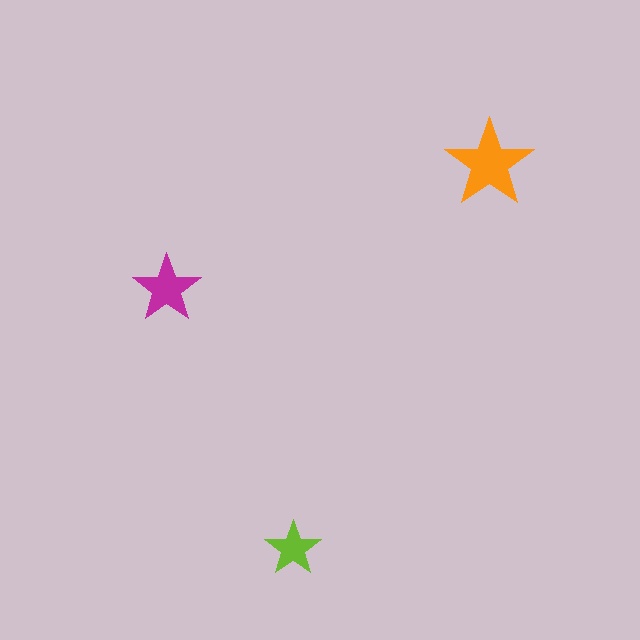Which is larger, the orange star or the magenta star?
The orange one.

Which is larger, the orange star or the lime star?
The orange one.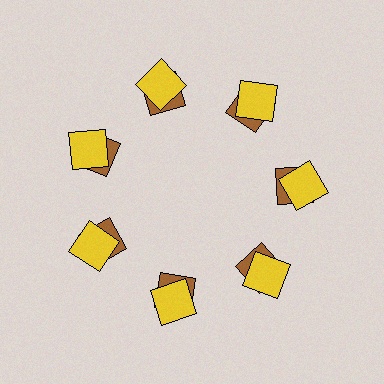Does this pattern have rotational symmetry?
Yes, this pattern has 7-fold rotational symmetry. It looks the same after rotating 51 degrees around the center.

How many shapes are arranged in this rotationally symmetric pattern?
There are 14 shapes, arranged in 7 groups of 2.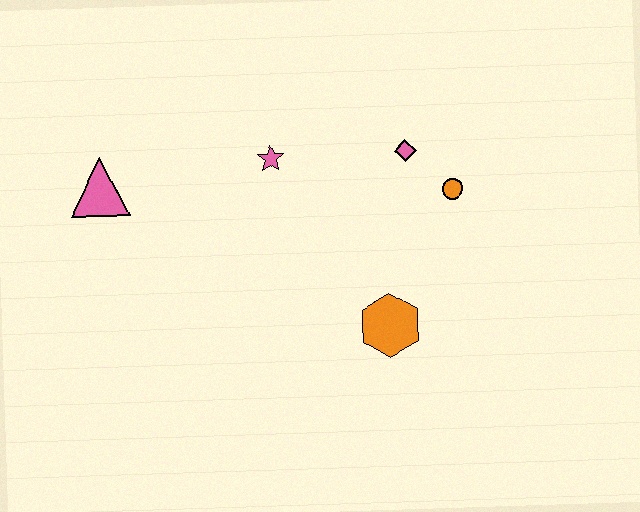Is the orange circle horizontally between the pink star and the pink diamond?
No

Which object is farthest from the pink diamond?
The pink triangle is farthest from the pink diamond.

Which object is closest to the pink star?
The pink diamond is closest to the pink star.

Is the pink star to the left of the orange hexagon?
Yes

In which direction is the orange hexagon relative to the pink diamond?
The orange hexagon is below the pink diamond.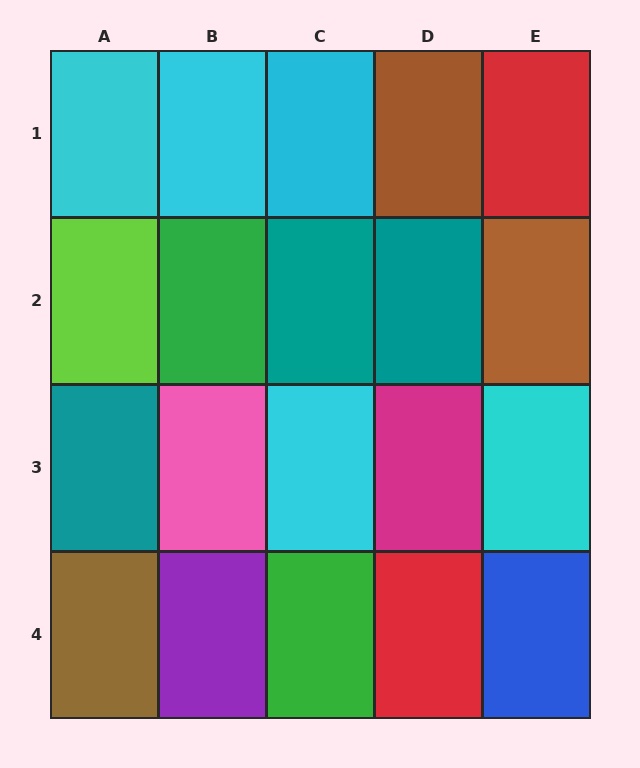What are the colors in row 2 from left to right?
Lime, green, teal, teal, brown.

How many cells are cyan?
5 cells are cyan.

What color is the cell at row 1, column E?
Red.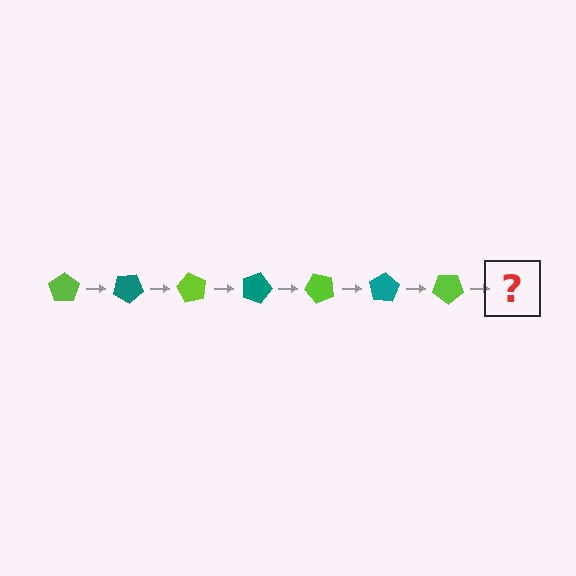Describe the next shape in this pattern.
It should be a teal pentagon, rotated 210 degrees from the start.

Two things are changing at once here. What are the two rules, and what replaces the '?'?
The two rules are that it rotates 30 degrees each step and the color cycles through lime and teal. The '?' should be a teal pentagon, rotated 210 degrees from the start.